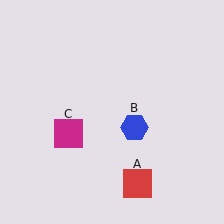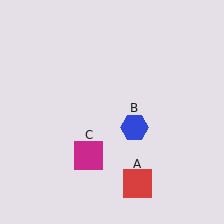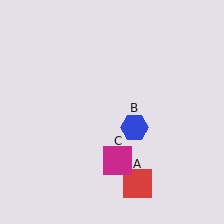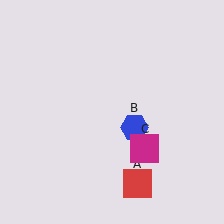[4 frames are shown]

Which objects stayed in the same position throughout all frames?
Red square (object A) and blue hexagon (object B) remained stationary.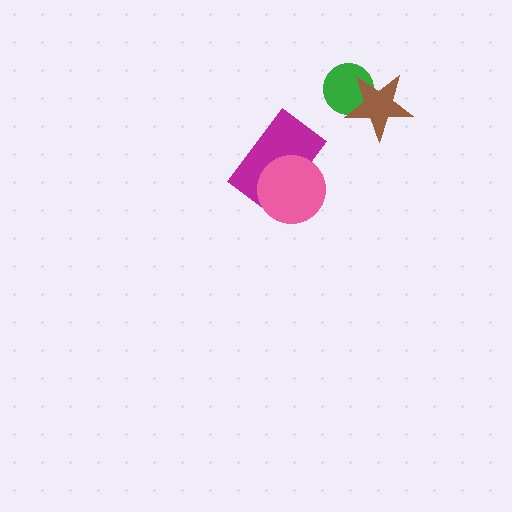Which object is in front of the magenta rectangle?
The pink circle is in front of the magenta rectangle.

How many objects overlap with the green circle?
1 object overlaps with the green circle.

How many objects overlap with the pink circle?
1 object overlaps with the pink circle.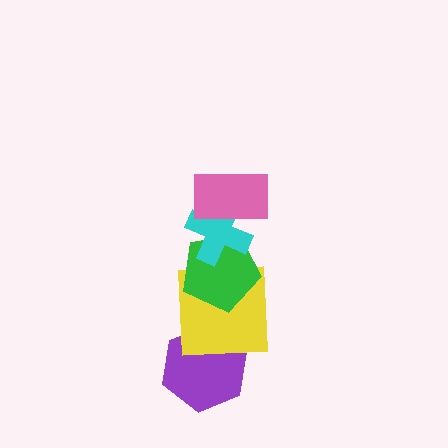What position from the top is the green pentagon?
The green pentagon is 3rd from the top.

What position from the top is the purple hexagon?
The purple hexagon is 5th from the top.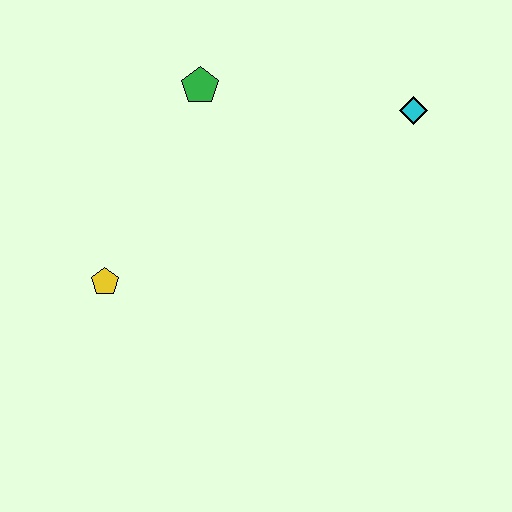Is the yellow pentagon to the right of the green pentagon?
No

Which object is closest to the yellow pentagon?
The green pentagon is closest to the yellow pentagon.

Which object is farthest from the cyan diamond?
The yellow pentagon is farthest from the cyan diamond.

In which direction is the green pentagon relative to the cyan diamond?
The green pentagon is to the left of the cyan diamond.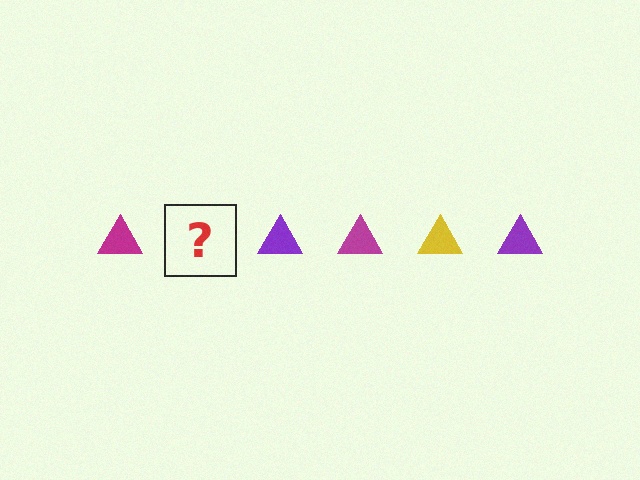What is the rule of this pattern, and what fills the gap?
The rule is that the pattern cycles through magenta, yellow, purple triangles. The gap should be filled with a yellow triangle.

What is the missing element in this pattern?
The missing element is a yellow triangle.